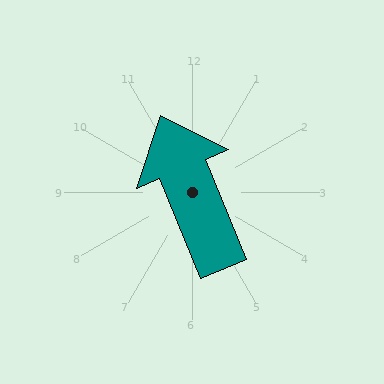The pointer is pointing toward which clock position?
Roughly 11 o'clock.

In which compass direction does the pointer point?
Northwest.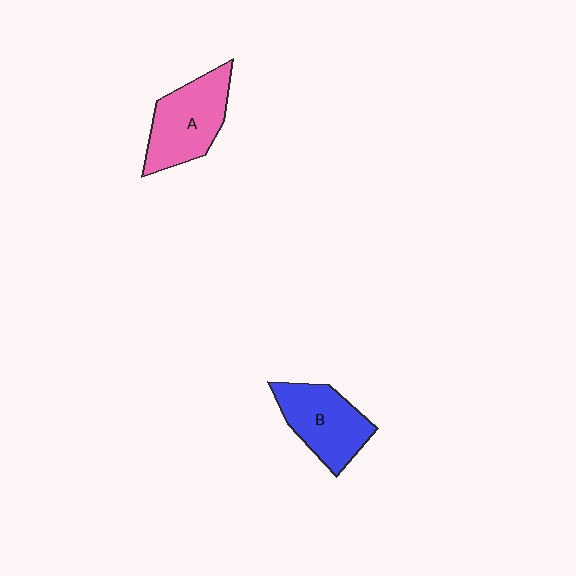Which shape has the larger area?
Shape A (pink).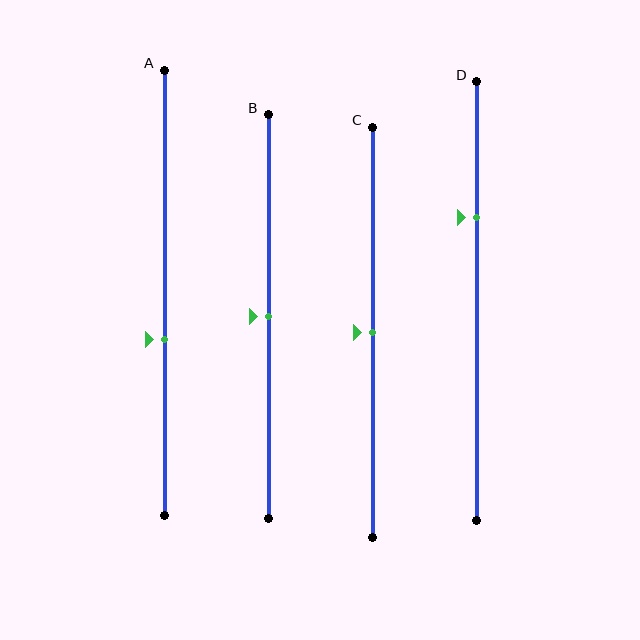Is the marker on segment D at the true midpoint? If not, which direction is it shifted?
No, the marker on segment D is shifted upward by about 19% of the segment length.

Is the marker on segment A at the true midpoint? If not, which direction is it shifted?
No, the marker on segment A is shifted downward by about 10% of the segment length.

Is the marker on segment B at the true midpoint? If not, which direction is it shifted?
Yes, the marker on segment B is at the true midpoint.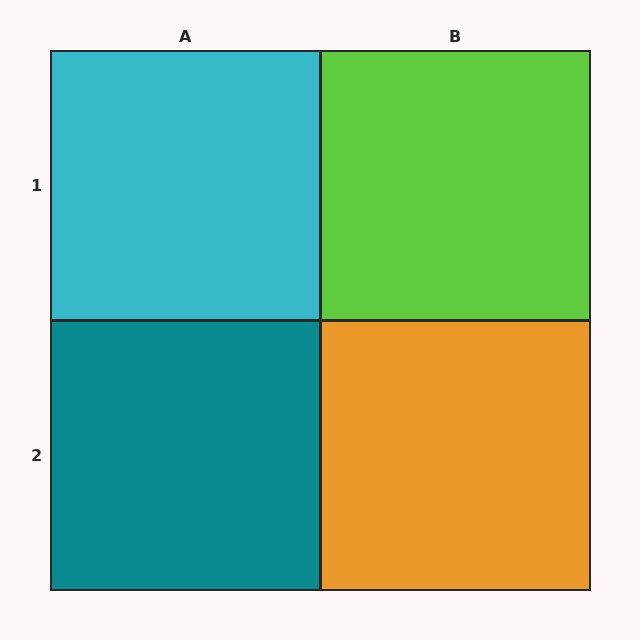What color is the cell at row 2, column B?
Orange.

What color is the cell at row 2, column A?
Teal.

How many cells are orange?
1 cell is orange.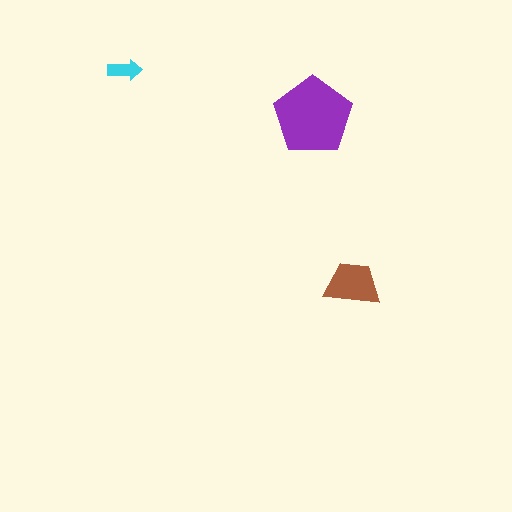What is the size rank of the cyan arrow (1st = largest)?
3rd.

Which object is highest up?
The cyan arrow is topmost.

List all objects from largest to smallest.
The purple pentagon, the brown trapezoid, the cyan arrow.